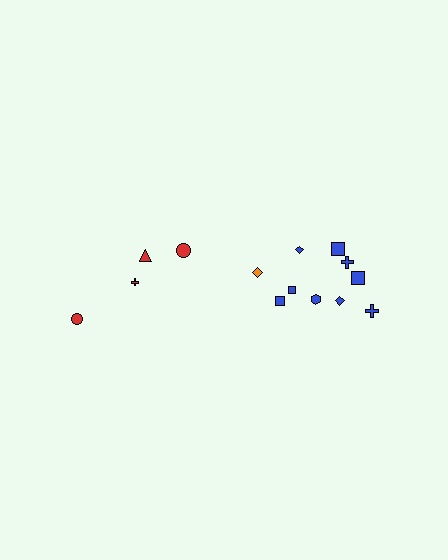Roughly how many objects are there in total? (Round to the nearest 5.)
Roughly 15 objects in total.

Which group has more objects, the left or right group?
The right group.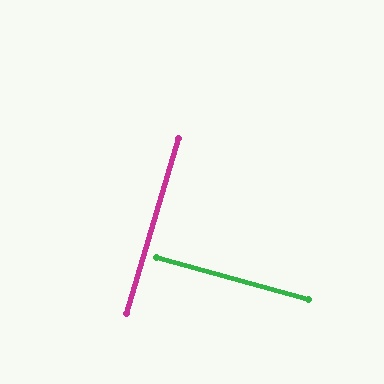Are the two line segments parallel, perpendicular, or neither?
Perpendicular — they meet at approximately 89°.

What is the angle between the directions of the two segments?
Approximately 89 degrees.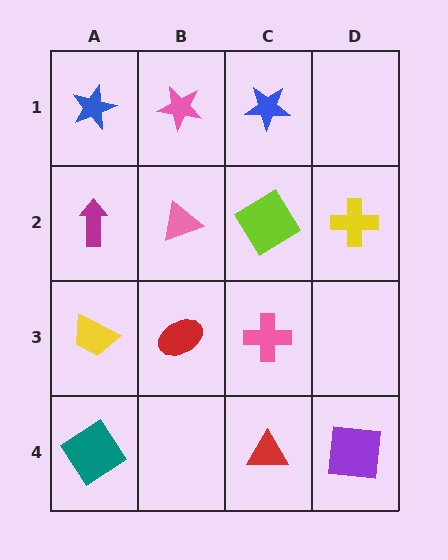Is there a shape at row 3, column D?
No, that cell is empty.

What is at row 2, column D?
A yellow cross.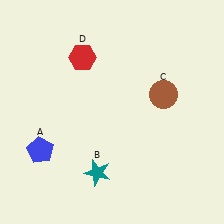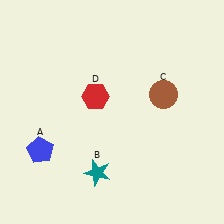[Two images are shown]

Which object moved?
The red hexagon (D) moved down.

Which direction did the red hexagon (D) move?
The red hexagon (D) moved down.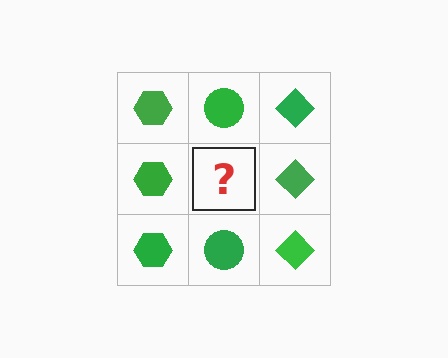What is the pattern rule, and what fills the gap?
The rule is that each column has a consistent shape. The gap should be filled with a green circle.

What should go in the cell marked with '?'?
The missing cell should contain a green circle.